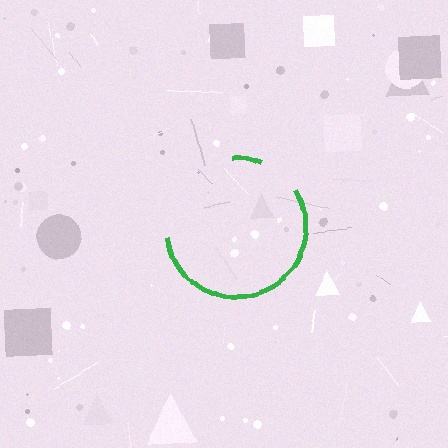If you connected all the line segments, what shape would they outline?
They would outline a circle.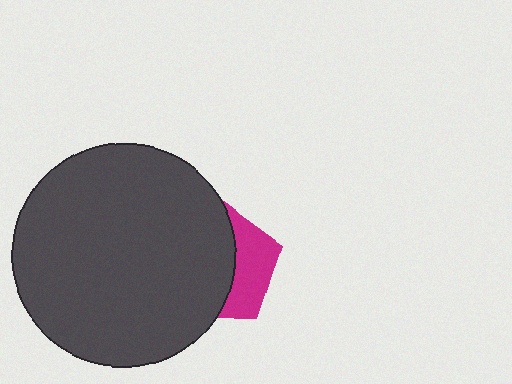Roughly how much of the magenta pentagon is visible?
A small part of it is visible (roughly 37%).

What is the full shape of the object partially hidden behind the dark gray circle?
The partially hidden object is a magenta pentagon.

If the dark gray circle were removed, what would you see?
You would see the complete magenta pentagon.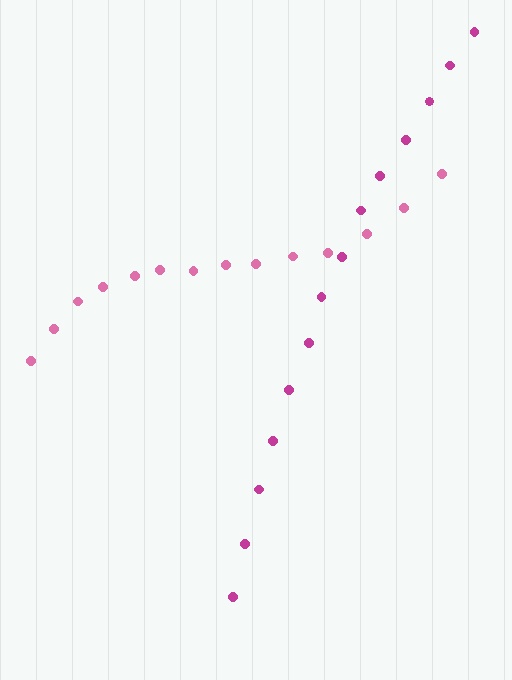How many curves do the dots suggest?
There are 2 distinct paths.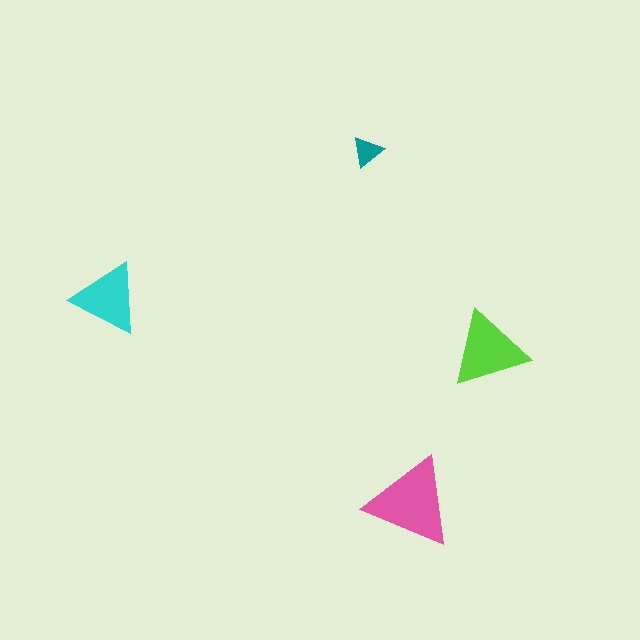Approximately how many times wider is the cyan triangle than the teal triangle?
About 2.5 times wider.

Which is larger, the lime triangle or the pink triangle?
The pink one.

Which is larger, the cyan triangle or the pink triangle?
The pink one.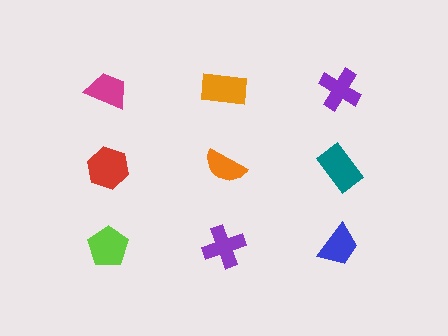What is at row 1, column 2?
An orange rectangle.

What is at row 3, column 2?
A purple cross.